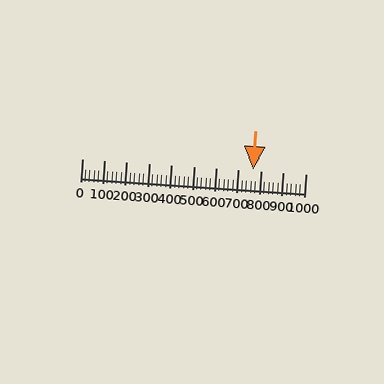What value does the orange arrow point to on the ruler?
The orange arrow points to approximately 766.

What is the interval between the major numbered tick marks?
The major tick marks are spaced 100 units apart.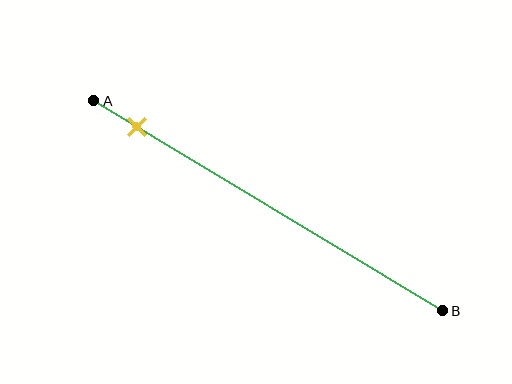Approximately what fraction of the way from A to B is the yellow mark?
The yellow mark is approximately 10% of the way from A to B.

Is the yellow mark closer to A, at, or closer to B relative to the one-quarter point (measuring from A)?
The yellow mark is closer to point A than the one-quarter point of segment AB.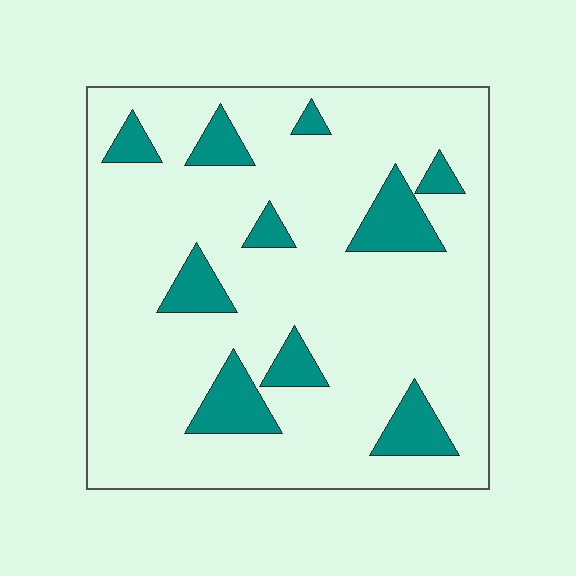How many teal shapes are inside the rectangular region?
10.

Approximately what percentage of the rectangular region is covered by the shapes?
Approximately 15%.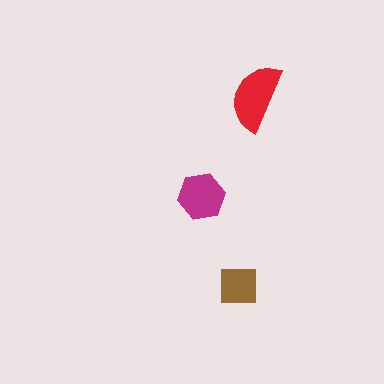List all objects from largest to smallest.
The red semicircle, the magenta hexagon, the brown square.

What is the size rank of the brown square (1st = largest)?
3rd.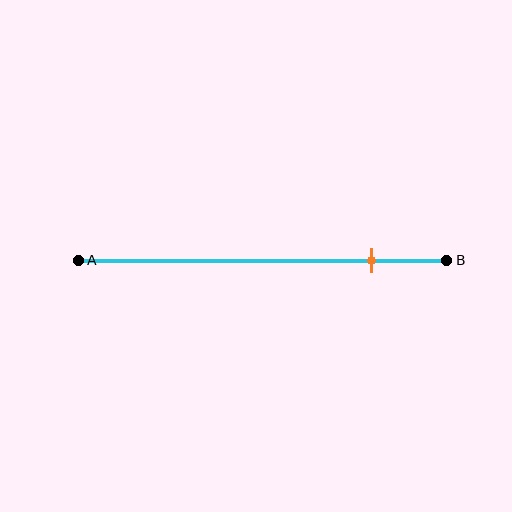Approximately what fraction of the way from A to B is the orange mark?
The orange mark is approximately 80% of the way from A to B.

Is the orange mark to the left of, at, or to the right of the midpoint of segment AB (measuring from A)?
The orange mark is to the right of the midpoint of segment AB.